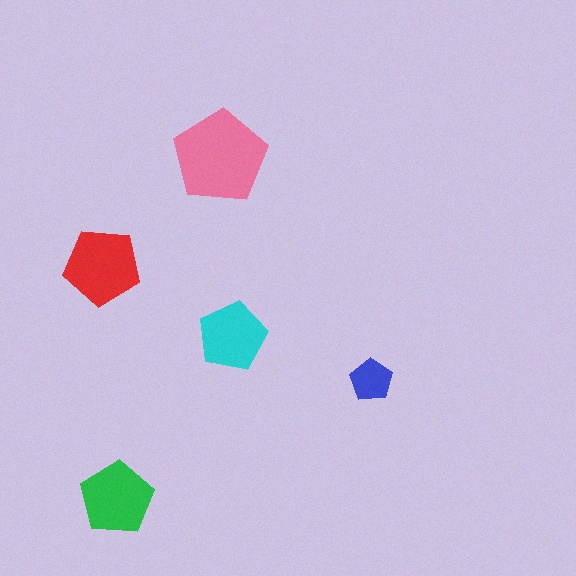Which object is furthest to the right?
The blue pentagon is rightmost.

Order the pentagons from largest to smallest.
the pink one, the red one, the green one, the cyan one, the blue one.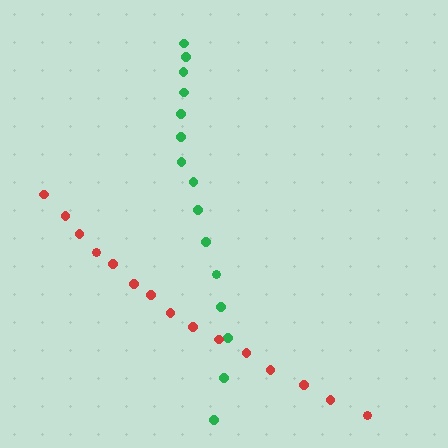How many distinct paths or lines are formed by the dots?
There are 2 distinct paths.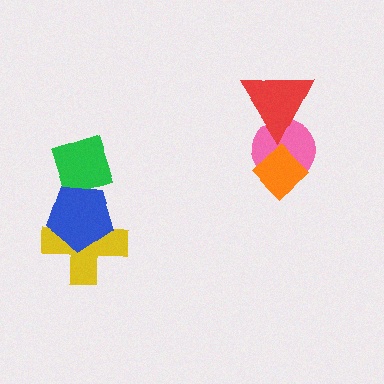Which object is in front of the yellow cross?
The blue pentagon is in front of the yellow cross.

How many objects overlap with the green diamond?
1 object overlaps with the green diamond.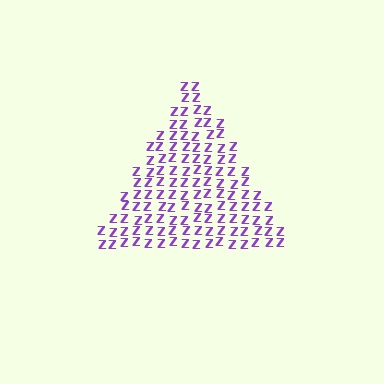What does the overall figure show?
The overall figure shows a triangle.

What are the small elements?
The small elements are letter Z's.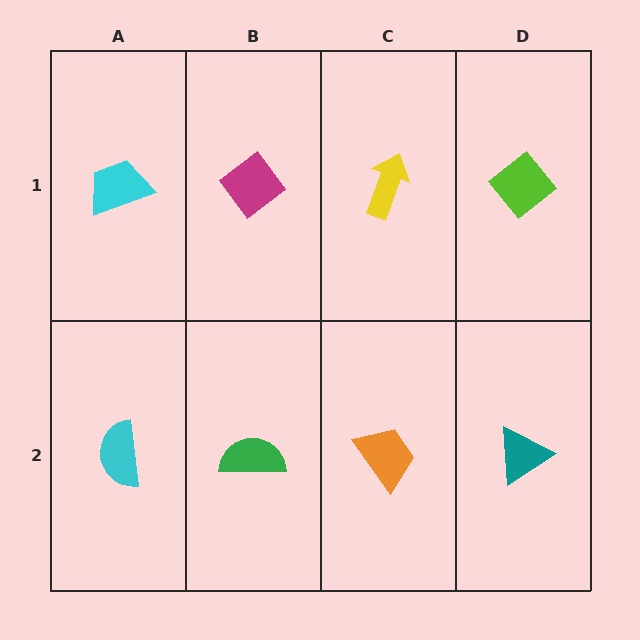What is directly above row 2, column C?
A yellow arrow.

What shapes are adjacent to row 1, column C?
An orange trapezoid (row 2, column C), a magenta diamond (row 1, column B), a lime diamond (row 1, column D).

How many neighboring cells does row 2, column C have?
3.